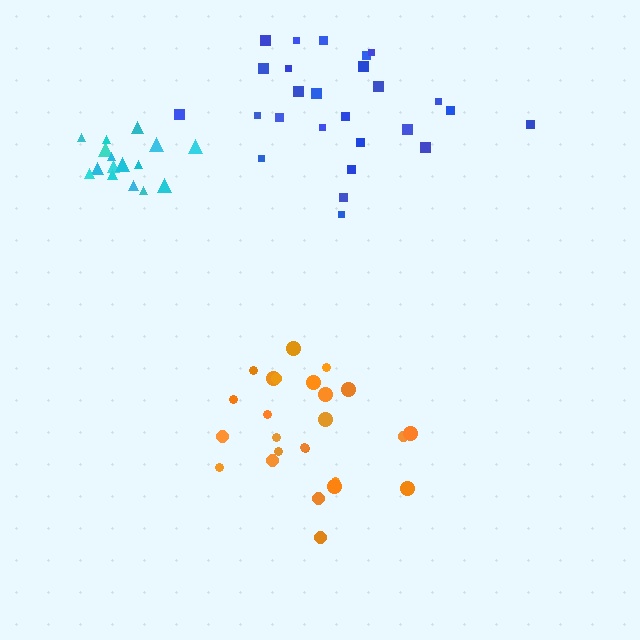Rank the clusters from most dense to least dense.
cyan, orange, blue.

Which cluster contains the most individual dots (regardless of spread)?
Blue (26).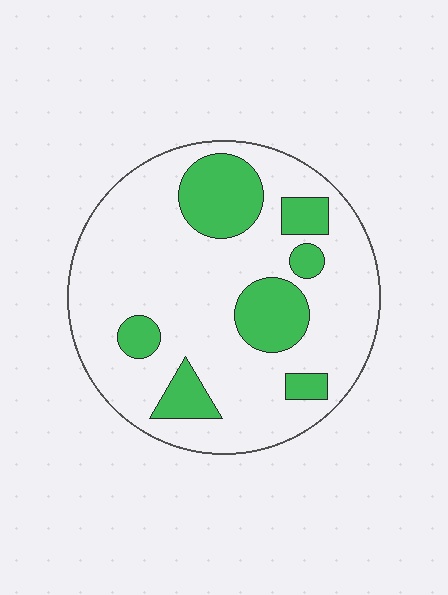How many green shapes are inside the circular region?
7.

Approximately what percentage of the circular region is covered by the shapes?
Approximately 25%.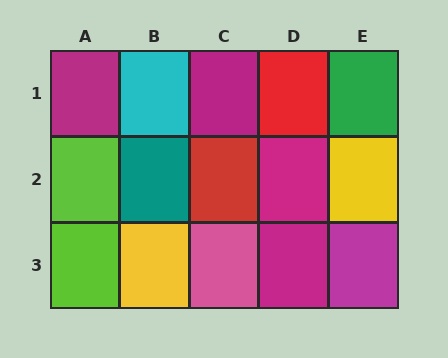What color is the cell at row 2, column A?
Lime.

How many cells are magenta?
5 cells are magenta.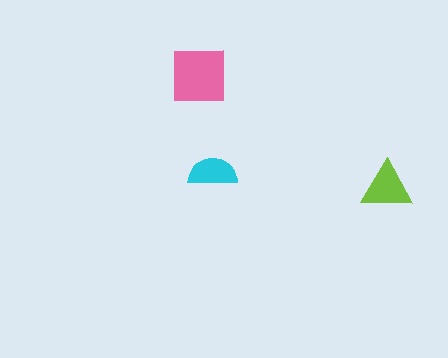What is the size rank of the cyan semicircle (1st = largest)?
3rd.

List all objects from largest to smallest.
The pink square, the lime triangle, the cyan semicircle.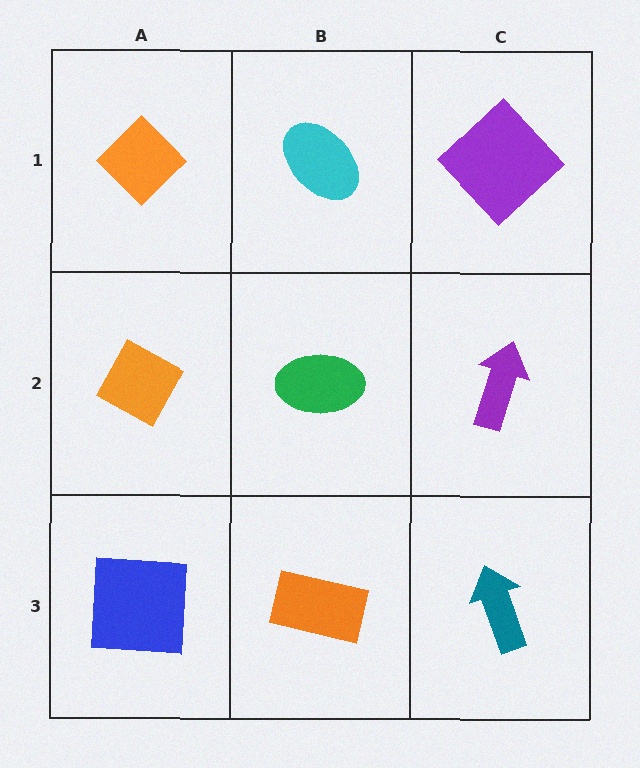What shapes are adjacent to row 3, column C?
A purple arrow (row 2, column C), an orange rectangle (row 3, column B).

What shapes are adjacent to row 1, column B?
A green ellipse (row 2, column B), an orange diamond (row 1, column A), a purple diamond (row 1, column C).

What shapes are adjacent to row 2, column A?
An orange diamond (row 1, column A), a blue square (row 3, column A), a green ellipse (row 2, column B).